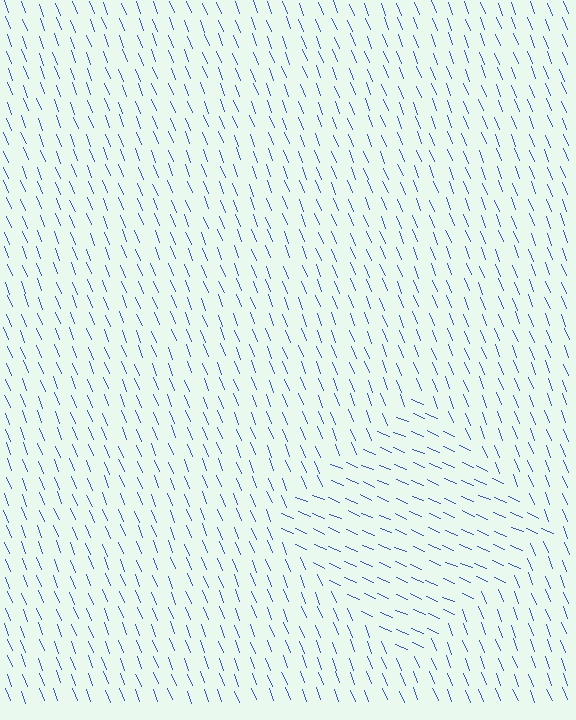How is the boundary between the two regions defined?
The boundary is defined purely by a change in line orientation (approximately 45 degrees difference). All lines are the same color and thickness.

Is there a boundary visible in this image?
Yes, there is a texture boundary formed by a change in line orientation.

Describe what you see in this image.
The image is filled with small blue line segments. A diamond region in the image has lines oriented differently from the surrounding lines, creating a visible texture boundary.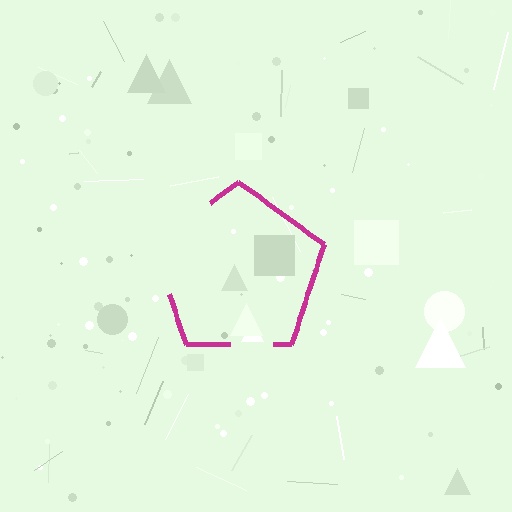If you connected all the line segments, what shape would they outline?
They would outline a pentagon.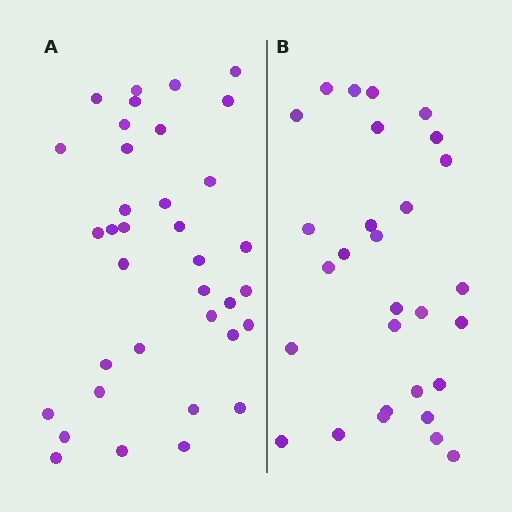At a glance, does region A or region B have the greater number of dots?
Region A (the left region) has more dots.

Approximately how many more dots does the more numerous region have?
Region A has roughly 8 or so more dots than region B.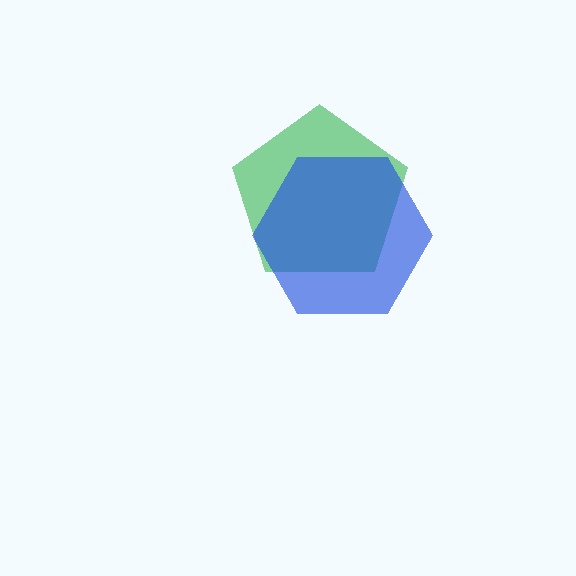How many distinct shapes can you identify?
There are 2 distinct shapes: a green pentagon, a blue hexagon.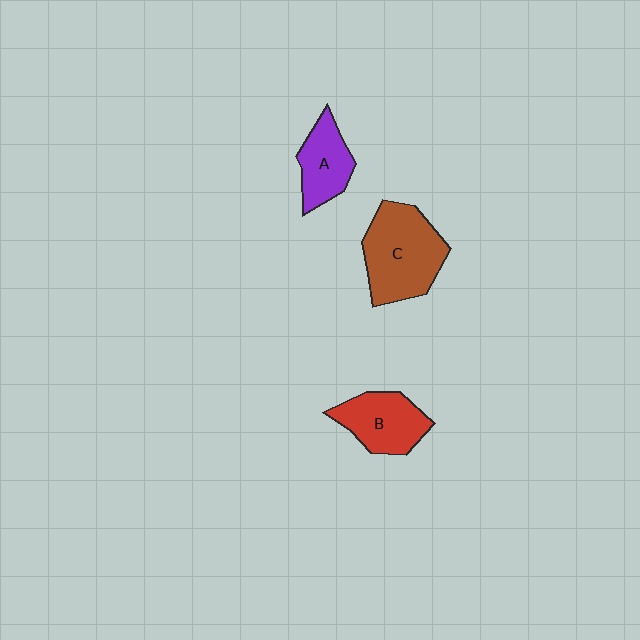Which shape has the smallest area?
Shape A (purple).